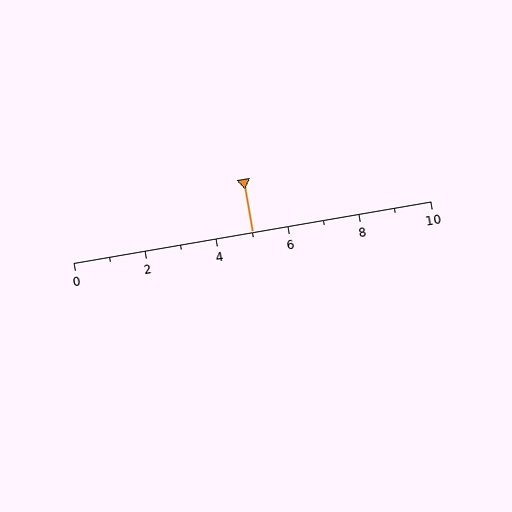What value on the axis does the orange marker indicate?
The marker indicates approximately 5.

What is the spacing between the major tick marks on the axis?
The major ticks are spaced 2 apart.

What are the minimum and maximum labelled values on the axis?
The axis runs from 0 to 10.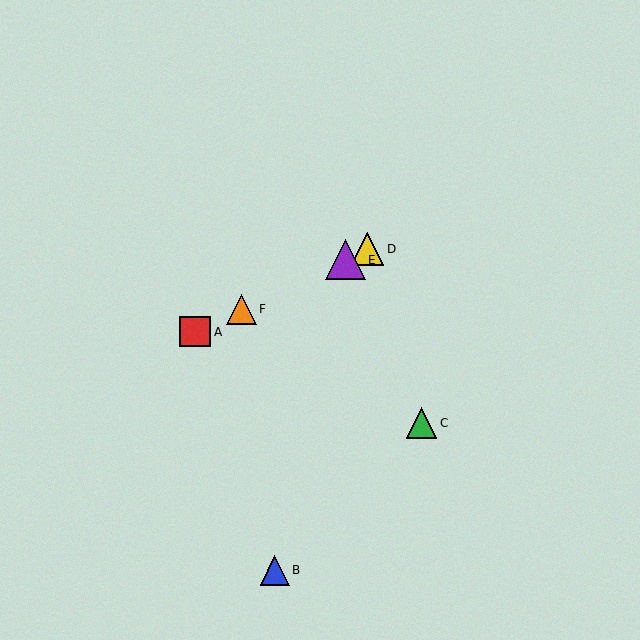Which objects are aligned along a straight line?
Objects A, D, E, F are aligned along a straight line.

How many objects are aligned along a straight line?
4 objects (A, D, E, F) are aligned along a straight line.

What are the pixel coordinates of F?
Object F is at (241, 309).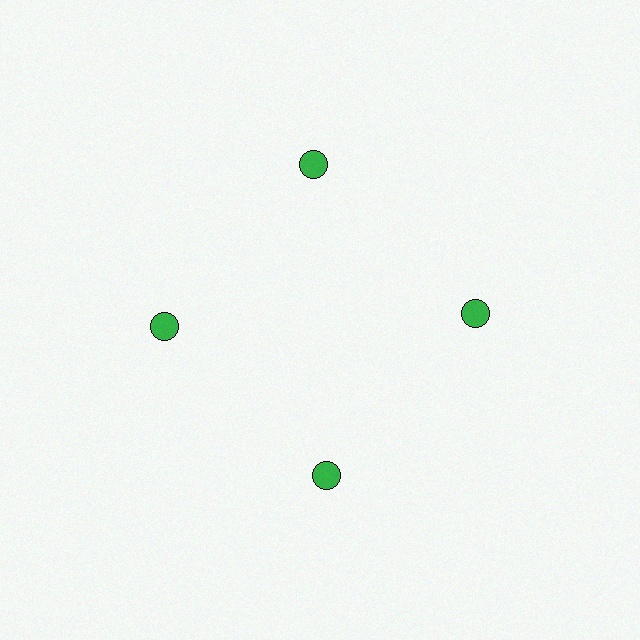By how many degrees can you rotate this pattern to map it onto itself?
The pattern maps onto itself every 90 degrees of rotation.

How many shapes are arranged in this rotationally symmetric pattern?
There are 4 shapes, arranged in 4 groups of 1.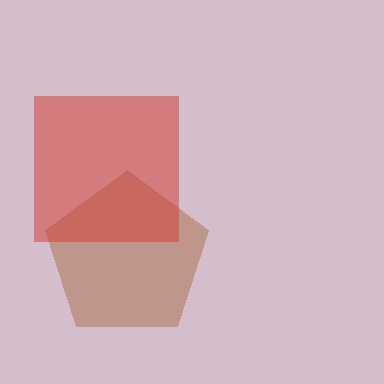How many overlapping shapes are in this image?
There are 2 overlapping shapes in the image.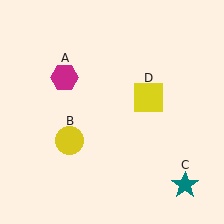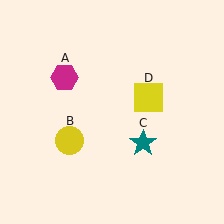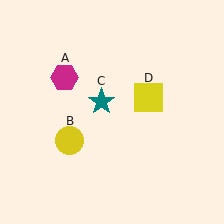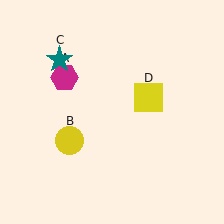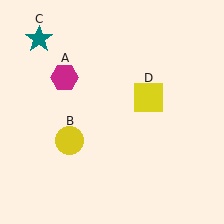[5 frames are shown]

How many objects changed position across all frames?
1 object changed position: teal star (object C).